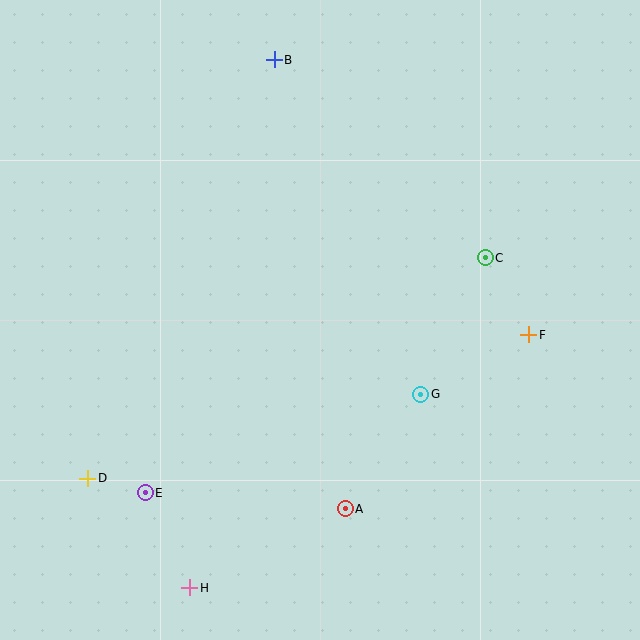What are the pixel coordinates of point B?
Point B is at (274, 60).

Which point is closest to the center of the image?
Point G at (421, 394) is closest to the center.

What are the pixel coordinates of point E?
Point E is at (145, 493).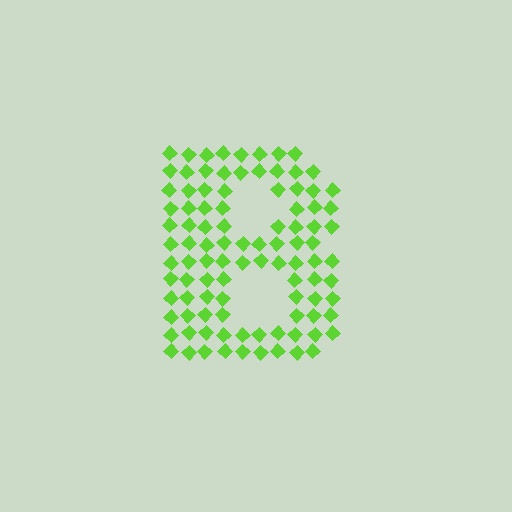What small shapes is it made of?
It is made of small diamonds.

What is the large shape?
The large shape is the letter B.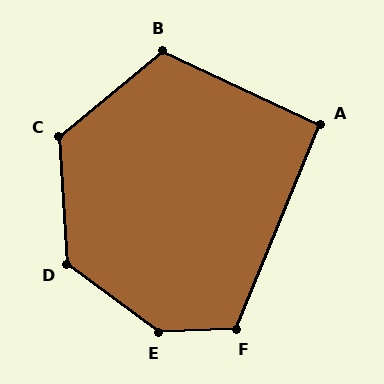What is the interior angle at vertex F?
Approximately 114 degrees (obtuse).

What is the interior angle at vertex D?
Approximately 130 degrees (obtuse).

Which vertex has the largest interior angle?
E, at approximately 141 degrees.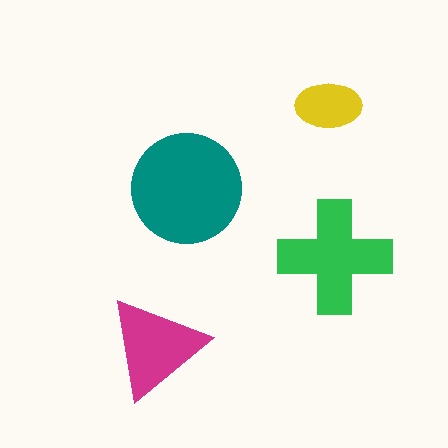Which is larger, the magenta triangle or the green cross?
The green cross.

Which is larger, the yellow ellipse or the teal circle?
The teal circle.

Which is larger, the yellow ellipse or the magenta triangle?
The magenta triangle.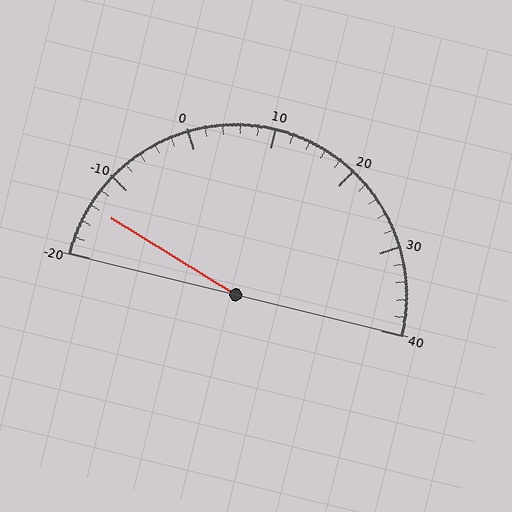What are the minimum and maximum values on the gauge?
The gauge ranges from -20 to 40.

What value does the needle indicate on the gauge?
The needle indicates approximately -14.